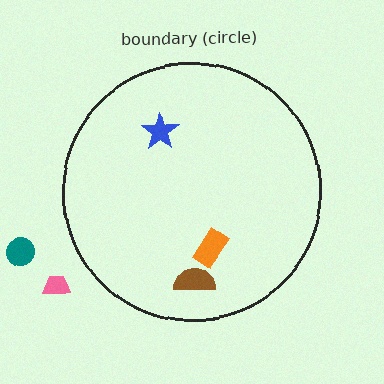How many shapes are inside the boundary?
3 inside, 2 outside.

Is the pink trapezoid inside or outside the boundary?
Outside.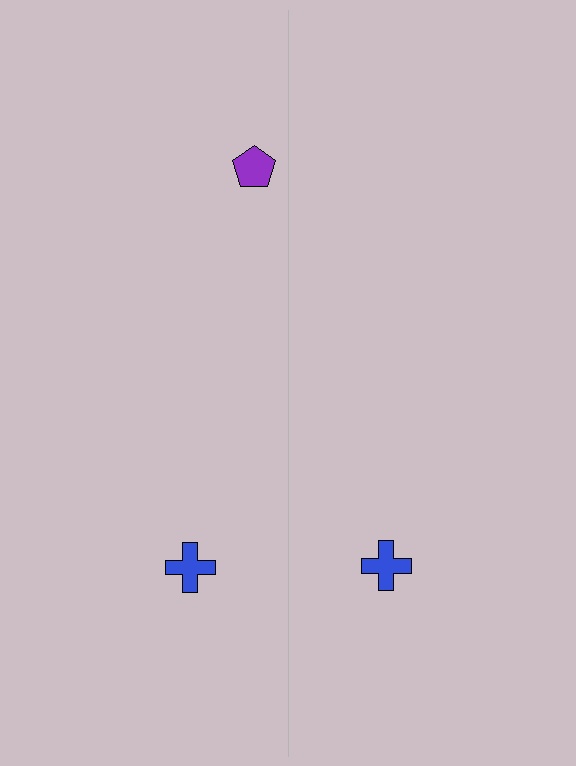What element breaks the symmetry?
A purple pentagon is missing from the right side.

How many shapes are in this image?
There are 3 shapes in this image.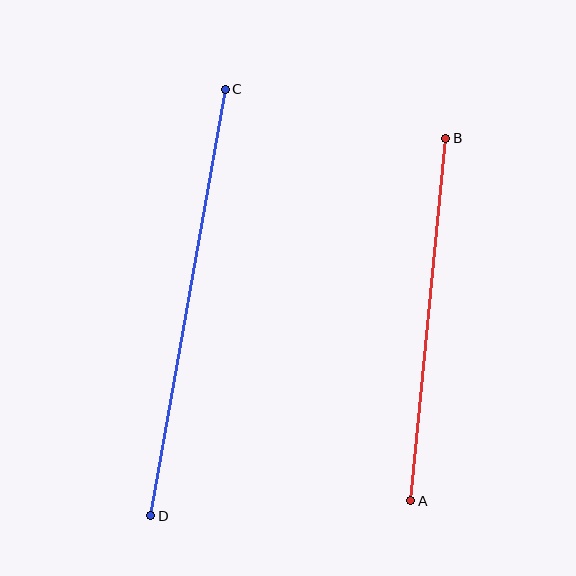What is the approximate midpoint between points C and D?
The midpoint is at approximately (188, 303) pixels.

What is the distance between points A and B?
The distance is approximately 364 pixels.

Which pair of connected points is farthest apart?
Points C and D are farthest apart.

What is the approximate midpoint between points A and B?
The midpoint is at approximately (428, 320) pixels.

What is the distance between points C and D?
The distance is approximately 433 pixels.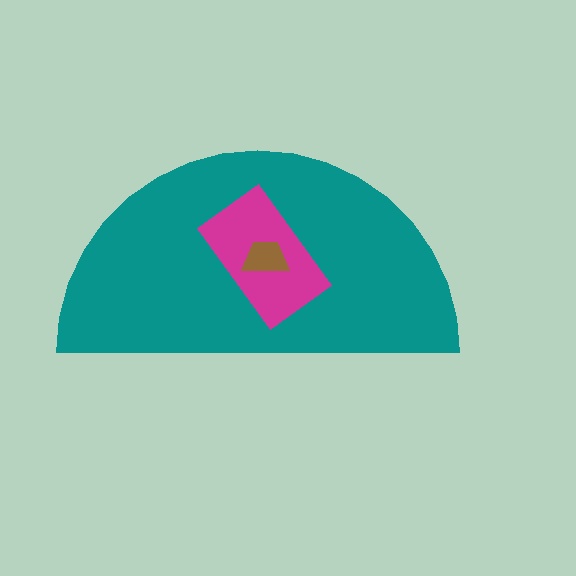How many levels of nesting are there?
3.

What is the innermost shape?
The brown trapezoid.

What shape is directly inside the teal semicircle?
The magenta rectangle.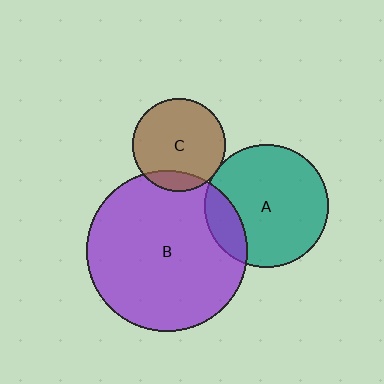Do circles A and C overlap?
Yes.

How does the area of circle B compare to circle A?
Approximately 1.7 times.